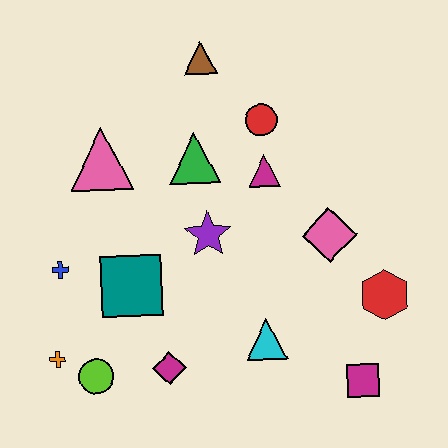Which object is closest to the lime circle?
The orange cross is closest to the lime circle.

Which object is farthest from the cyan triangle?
The brown triangle is farthest from the cyan triangle.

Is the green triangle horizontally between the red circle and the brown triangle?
No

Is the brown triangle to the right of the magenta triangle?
No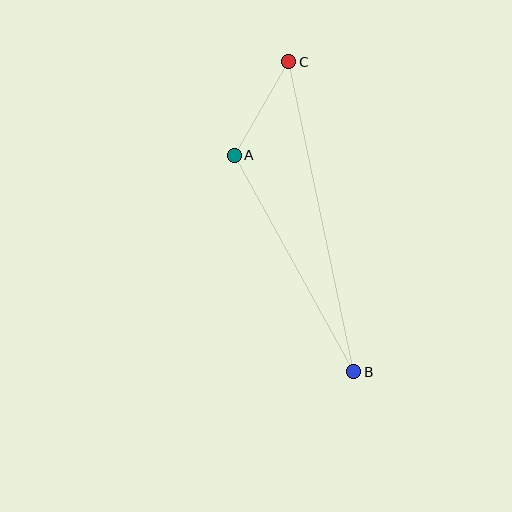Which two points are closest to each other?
Points A and C are closest to each other.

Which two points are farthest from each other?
Points B and C are farthest from each other.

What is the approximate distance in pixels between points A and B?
The distance between A and B is approximately 247 pixels.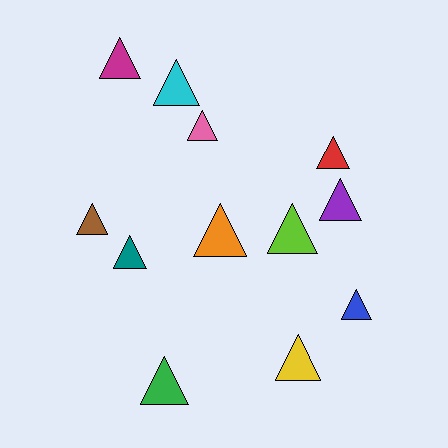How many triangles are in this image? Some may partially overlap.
There are 12 triangles.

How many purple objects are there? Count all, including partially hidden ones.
There is 1 purple object.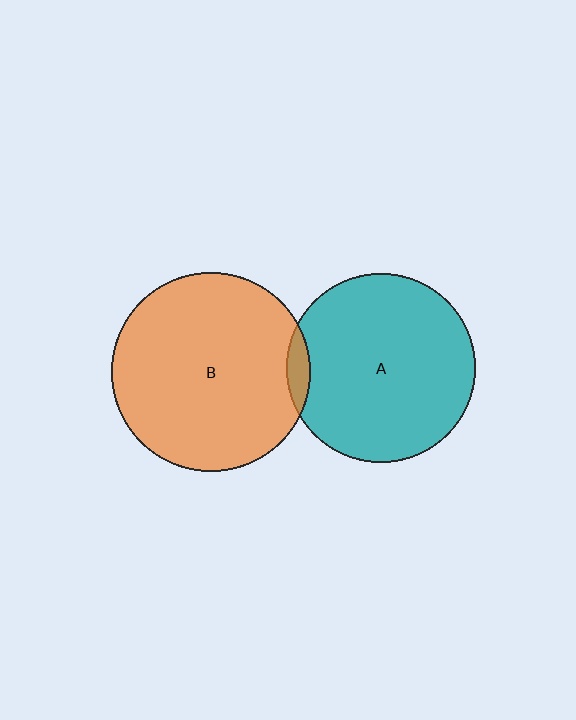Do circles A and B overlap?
Yes.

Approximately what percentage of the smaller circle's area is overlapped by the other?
Approximately 5%.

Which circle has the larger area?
Circle B (orange).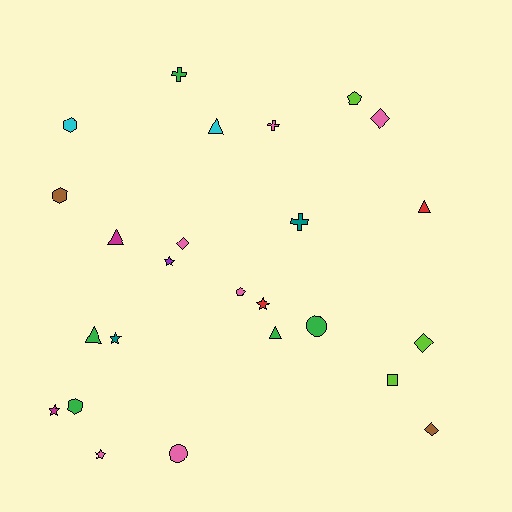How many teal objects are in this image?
There are 2 teal objects.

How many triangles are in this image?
There are 5 triangles.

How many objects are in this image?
There are 25 objects.